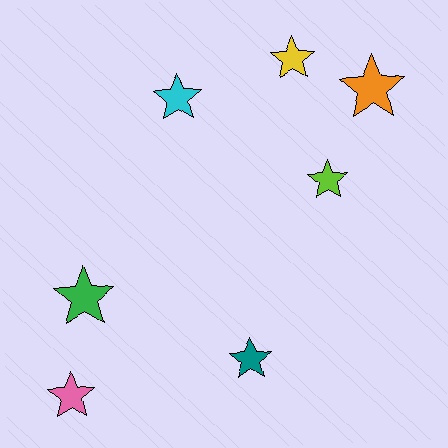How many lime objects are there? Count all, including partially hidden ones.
There is 1 lime object.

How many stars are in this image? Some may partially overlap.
There are 7 stars.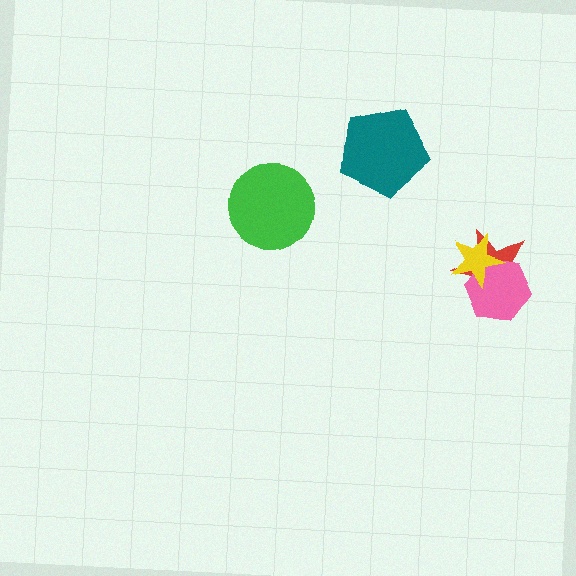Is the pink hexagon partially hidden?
Yes, it is partially covered by another shape.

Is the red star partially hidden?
Yes, it is partially covered by another shape.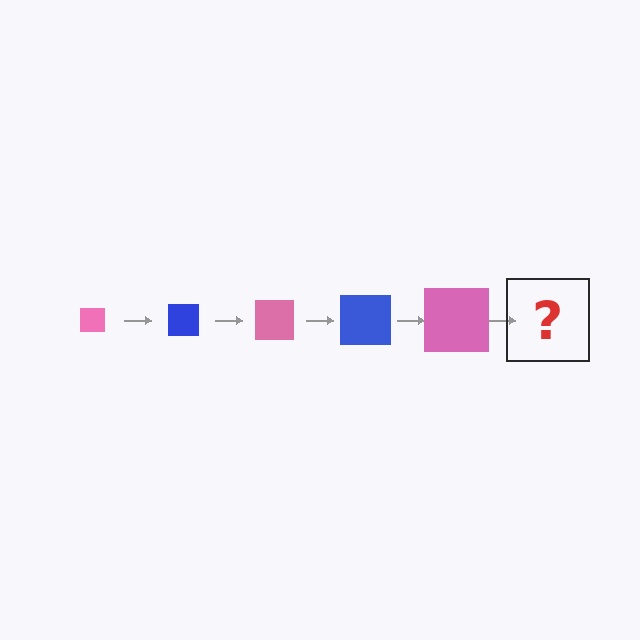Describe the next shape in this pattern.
It should be a blue square, larger than the previous one.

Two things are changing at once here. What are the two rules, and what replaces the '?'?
The two rules are that the square grows larger each step and the color cycles through pink and blue. The '?' should be a blue square, larger than the previous one.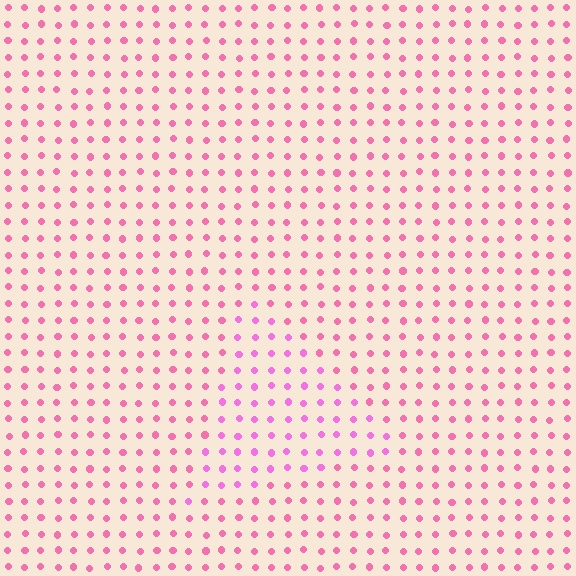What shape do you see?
I see a triangle.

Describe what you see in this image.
The image is filled with small pink elements in a uniform arrangement. A triangle-shaped region is visible where the elements are tinted to a slightly different hue, forming a subtle color boundary.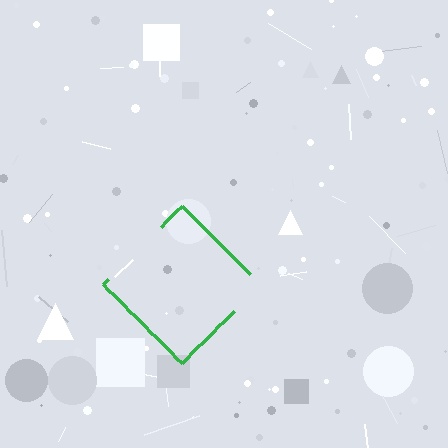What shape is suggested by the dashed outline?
The dashed outline suggests a diamond.